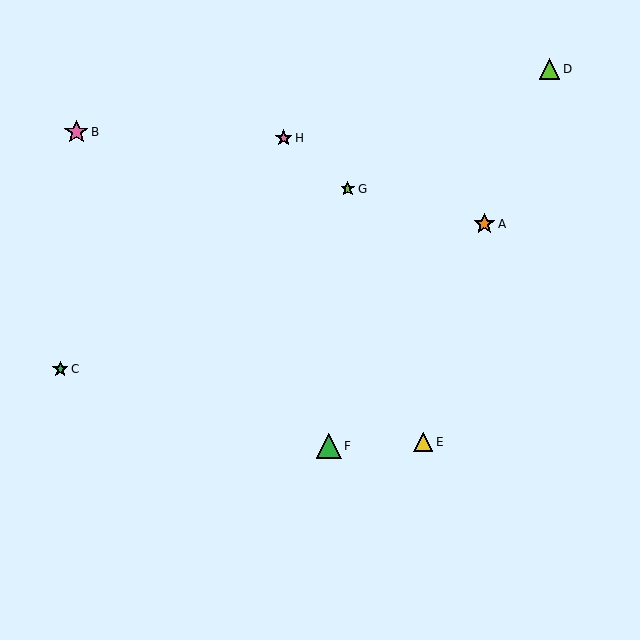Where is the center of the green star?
The center of the green star is at (60, 369).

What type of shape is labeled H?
Shape H is a pink star.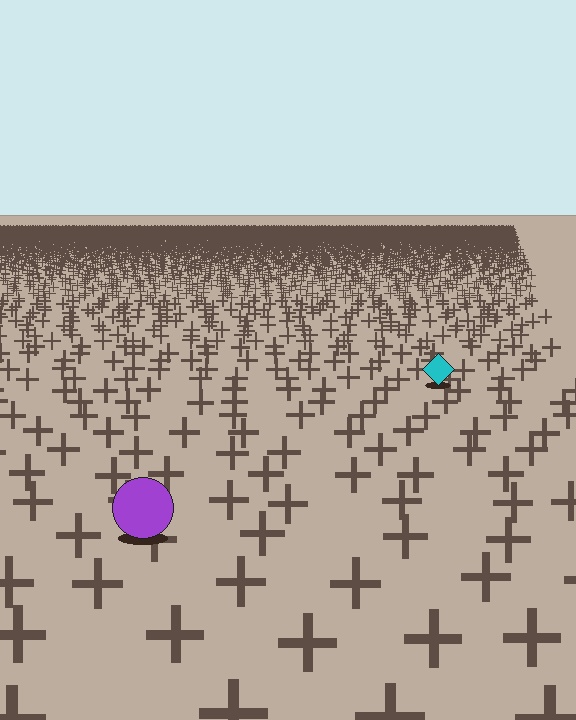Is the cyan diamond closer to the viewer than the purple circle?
No. The purple circle is closer — you can tell from the texture gradient: the ground texture is coarser near it.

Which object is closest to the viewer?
The purple circle is closest. The texture marks near it are larger and more spread out.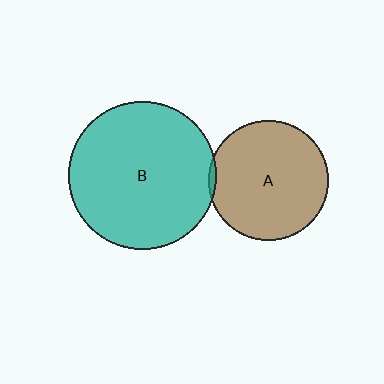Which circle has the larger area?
Circle B (teal).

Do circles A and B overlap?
Yes.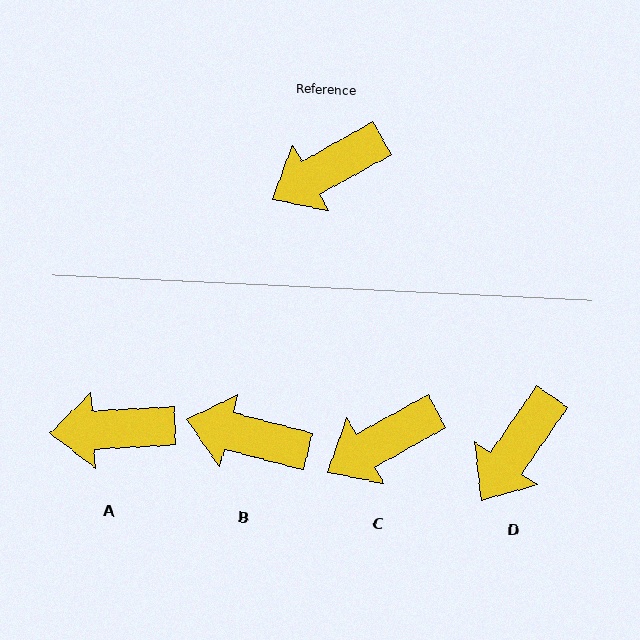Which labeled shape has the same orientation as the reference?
C.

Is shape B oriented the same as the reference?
No, it is off by about 44 degrees.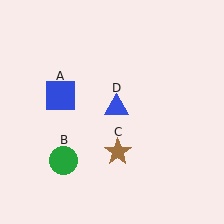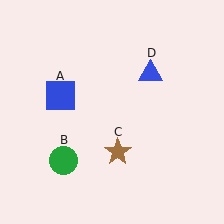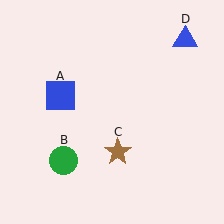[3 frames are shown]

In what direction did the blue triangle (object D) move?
The blue triangle (object D) moved up and to the right.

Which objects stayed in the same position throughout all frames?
Blue square (object A) and green circle (object B) and brown star (object C) remained stationary.